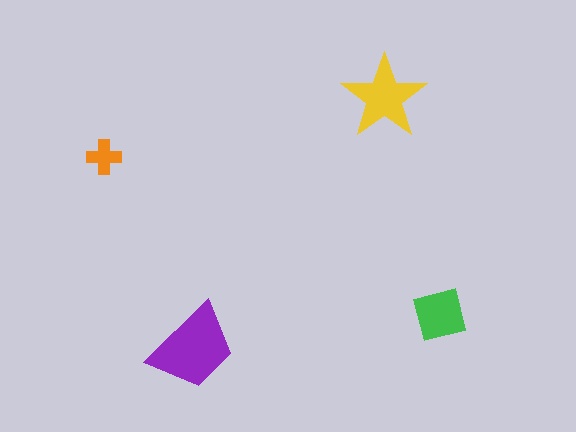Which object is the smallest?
The orange cross.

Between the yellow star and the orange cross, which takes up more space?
The yellow star.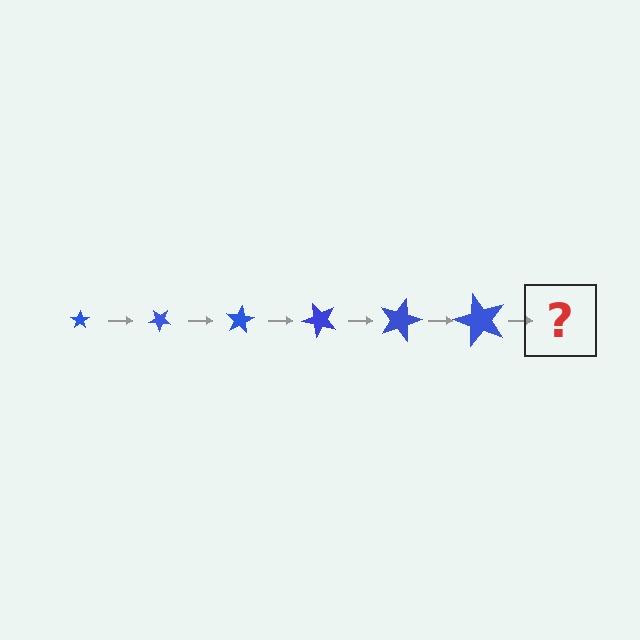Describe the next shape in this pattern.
It should be a star, larger than the previous one and rotated 240 degrees from the start.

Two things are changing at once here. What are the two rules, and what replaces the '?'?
The two rules are that the star grows larger each step and it rotates 40 degrees each step. The '?' should be a star, larger than the previous one and rotated 240 degrees from the start.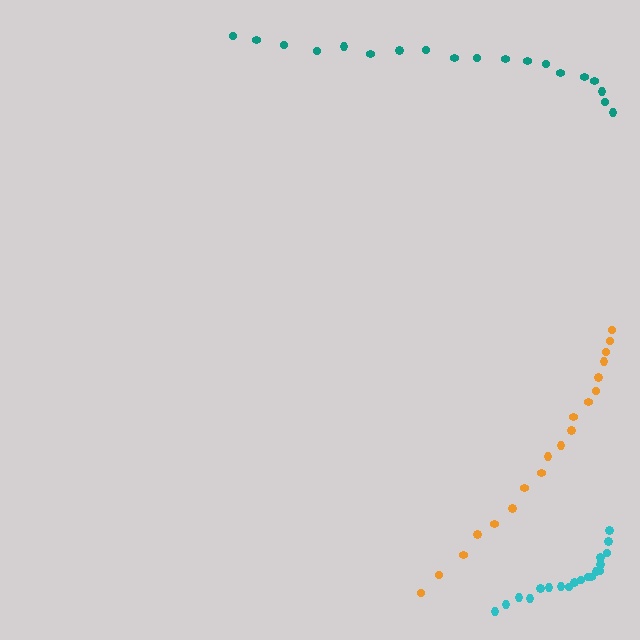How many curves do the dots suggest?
There are 3 distinct paths.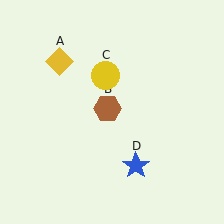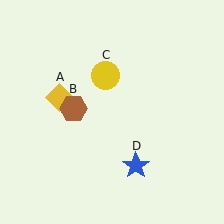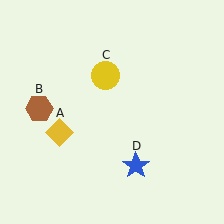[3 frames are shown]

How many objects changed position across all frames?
2 objects changed position: yellow diamond (object A), brown hexagon (object B).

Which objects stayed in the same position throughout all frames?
Yellow circle (object C) and blue star (object D) remained stationary.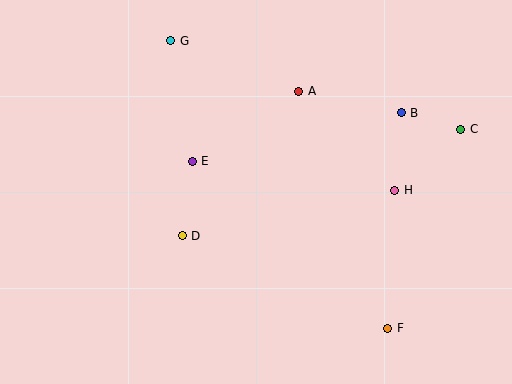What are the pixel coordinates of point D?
Point D is at (182, 236).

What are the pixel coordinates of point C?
Point C is at (461, 129).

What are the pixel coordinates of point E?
Point E is at (192, 161).